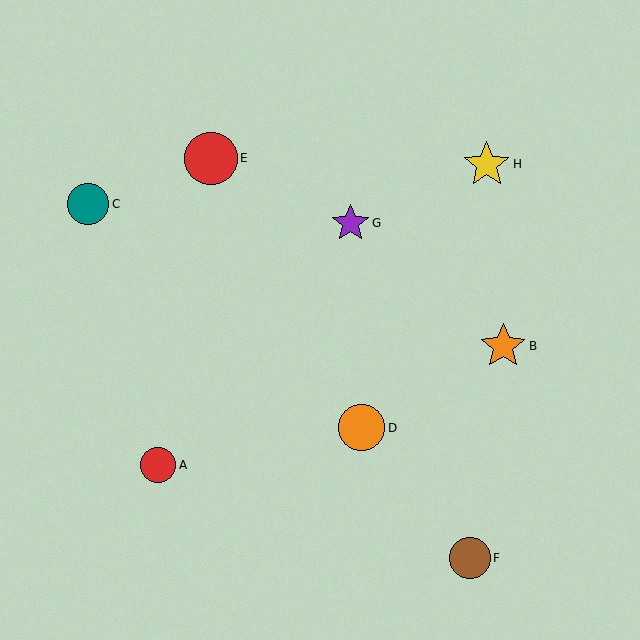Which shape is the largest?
The red circle (labeled E) is the largest.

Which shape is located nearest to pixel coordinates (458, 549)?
The brown circle (labeled F) at (470, 558) is nearest to that location.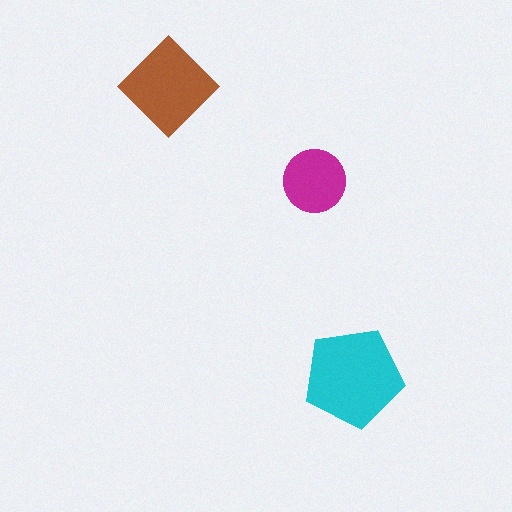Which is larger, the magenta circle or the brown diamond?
The brown diamond.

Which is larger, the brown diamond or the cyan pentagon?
The cyan pentagon.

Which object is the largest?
The cyan pentagon.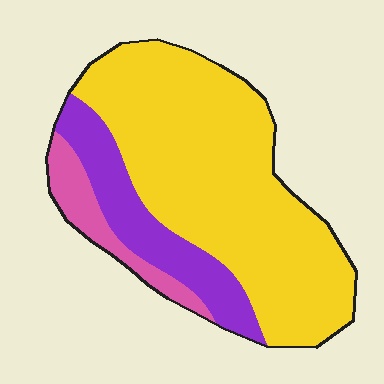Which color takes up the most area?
Yellow, at roughly 70%.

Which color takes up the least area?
Pink, at roughly 10%.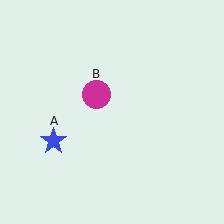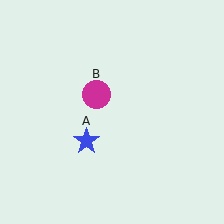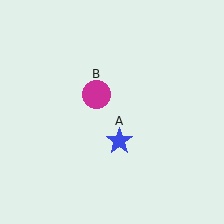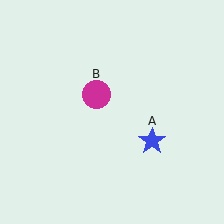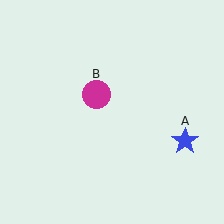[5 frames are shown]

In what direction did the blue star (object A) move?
The blue star (object A) moved right.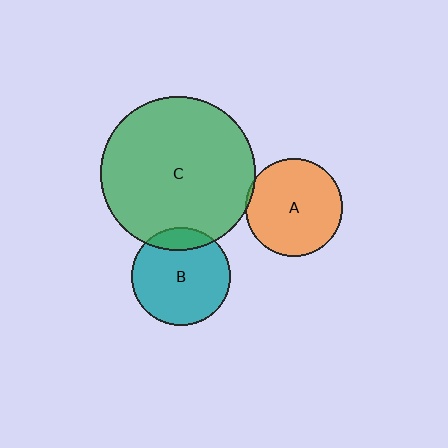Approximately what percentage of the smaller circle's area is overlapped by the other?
Approximately 15%.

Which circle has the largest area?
Circle C (green).